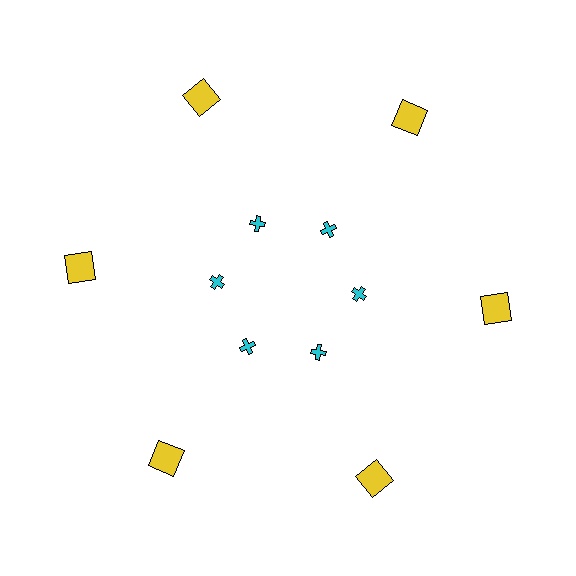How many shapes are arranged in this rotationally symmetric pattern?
There are 12 shapes, arranged in 6 groups of 2.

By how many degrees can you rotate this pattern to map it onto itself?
The pattern maps onto itself every 60 degrees of rotation.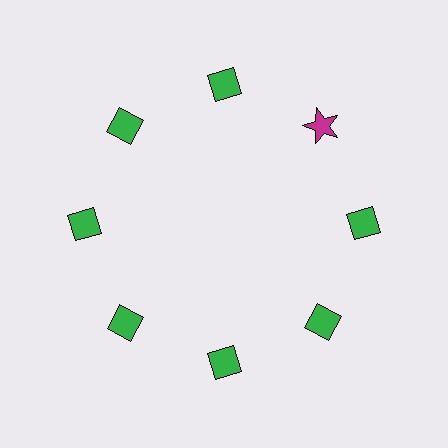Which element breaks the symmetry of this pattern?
The magenta star at roughly the 2 o'clock position breaks the symmetry. All other shapes are green diamonds.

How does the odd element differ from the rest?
It differs in both color (magenta instead of green) and shape (star instead of diamond).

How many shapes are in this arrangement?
There are 8 shapes arranged in a ring pattern.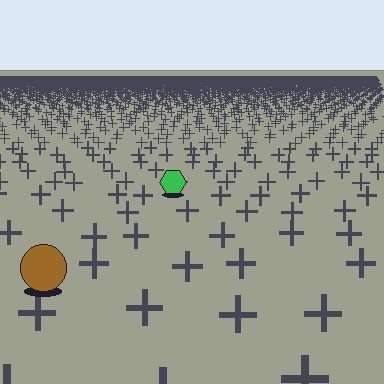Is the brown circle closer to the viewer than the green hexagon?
Yes. The brown circle is closer — you can tell from the texture gradient: the ground texture is coarser near it.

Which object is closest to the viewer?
The brown circle is closest. The texture marks near it are larger and more spread out.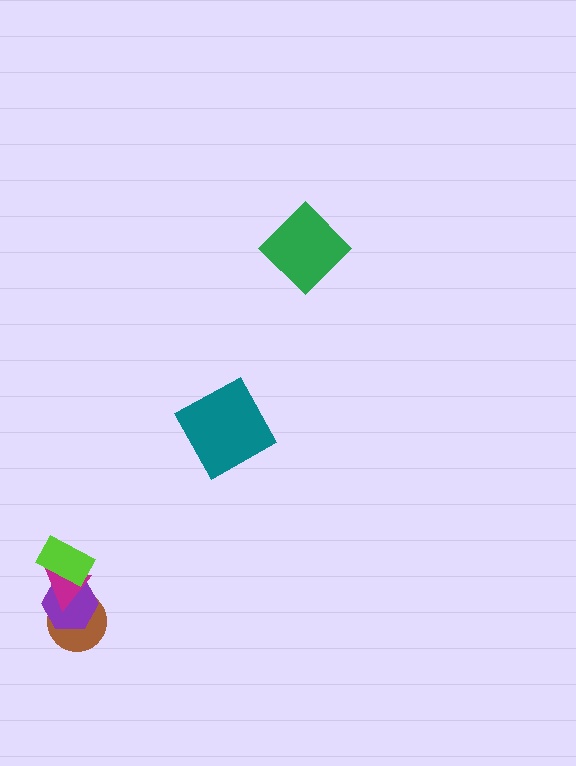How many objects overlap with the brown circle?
2 objects overlap with the brown circle.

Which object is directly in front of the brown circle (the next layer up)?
The purple hexagon is directly in front of the brown circle.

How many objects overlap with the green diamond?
0 objects overlap with the green diamond.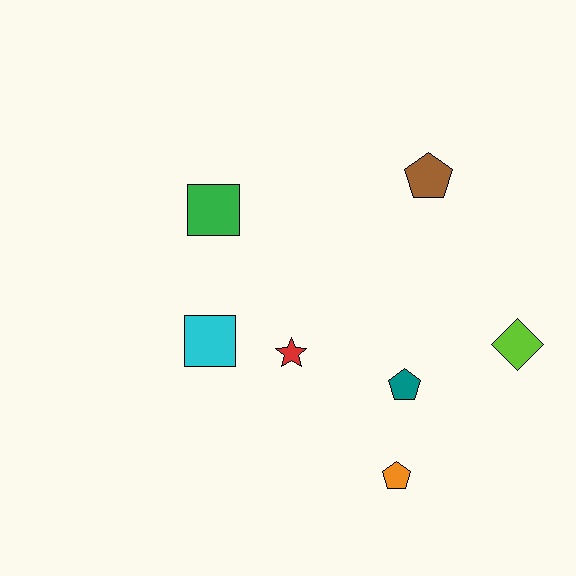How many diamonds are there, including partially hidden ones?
There is 1 diamond.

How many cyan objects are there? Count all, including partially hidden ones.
There is 1 cyan object.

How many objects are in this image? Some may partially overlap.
There are 7 objects.